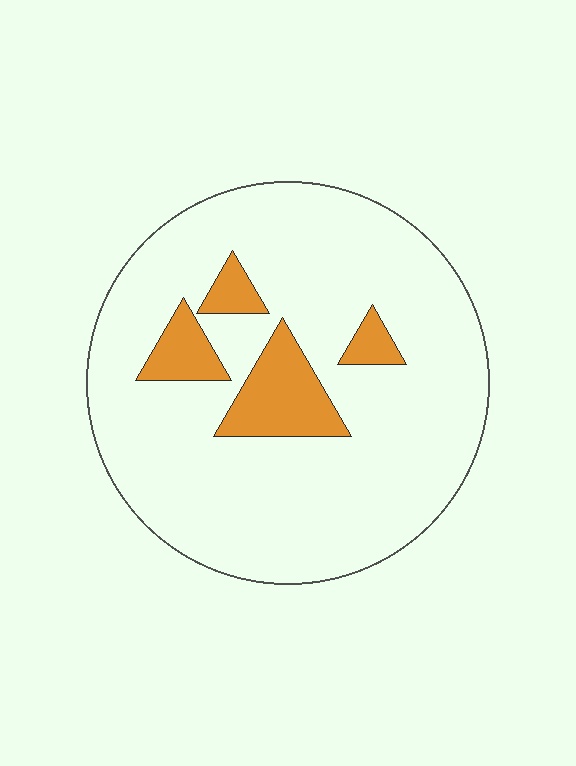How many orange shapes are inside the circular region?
4.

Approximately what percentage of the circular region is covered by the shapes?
Approximately 15%.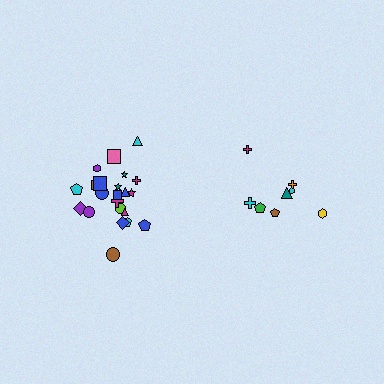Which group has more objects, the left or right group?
The left group.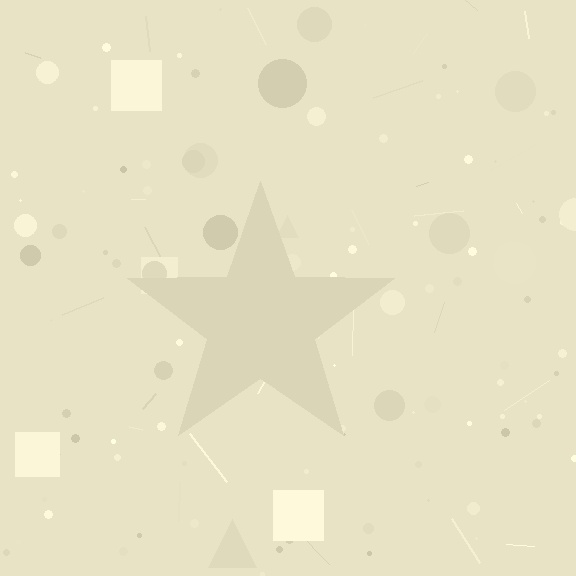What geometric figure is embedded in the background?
A star is embedded in the background.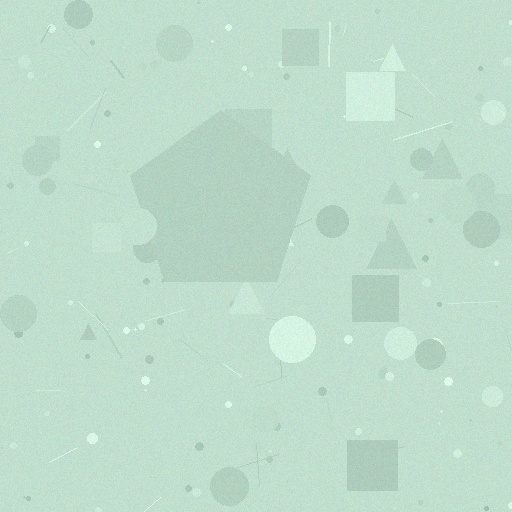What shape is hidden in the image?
A pentagon is hidden in the image.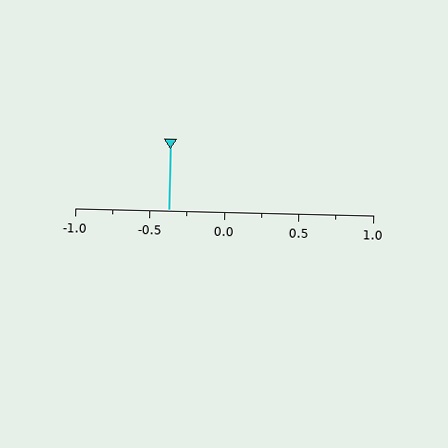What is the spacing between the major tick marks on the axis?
The major ticks are spaced 0.5 apart.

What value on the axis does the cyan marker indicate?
The marker indicates approximately -0.38.